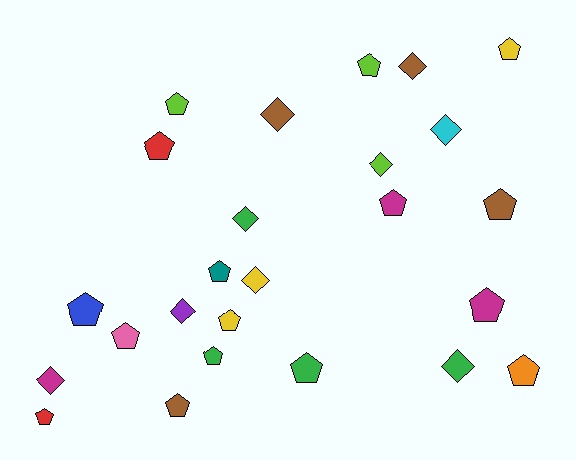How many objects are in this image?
There are 25 objects.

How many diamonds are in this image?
There are 9 diamonds.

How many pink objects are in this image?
There is 1 pink object.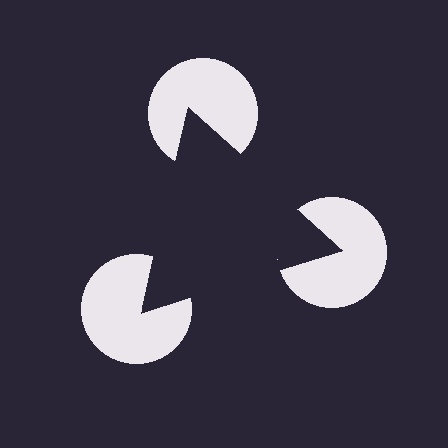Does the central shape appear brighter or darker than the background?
It typically appears slightly darker than the background, even though no actual brightness change is drawn.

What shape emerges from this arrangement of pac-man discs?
An illusory triangle — its edges are inferred from the aligned wedge cuts in the pac-man discs, not physically drawn.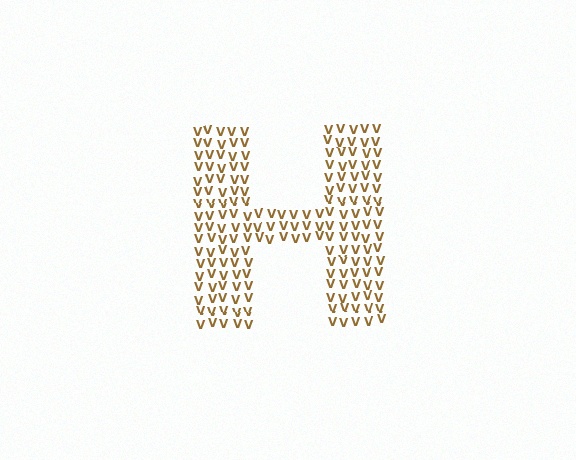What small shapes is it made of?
It is made of small letter V's.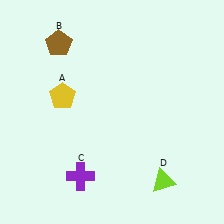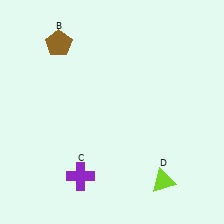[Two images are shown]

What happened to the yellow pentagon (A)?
The yellow pentagon (A) was removed in Image 2. It was in the top-left area of Image 1.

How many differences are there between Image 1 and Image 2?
There is 1 difference between the two images.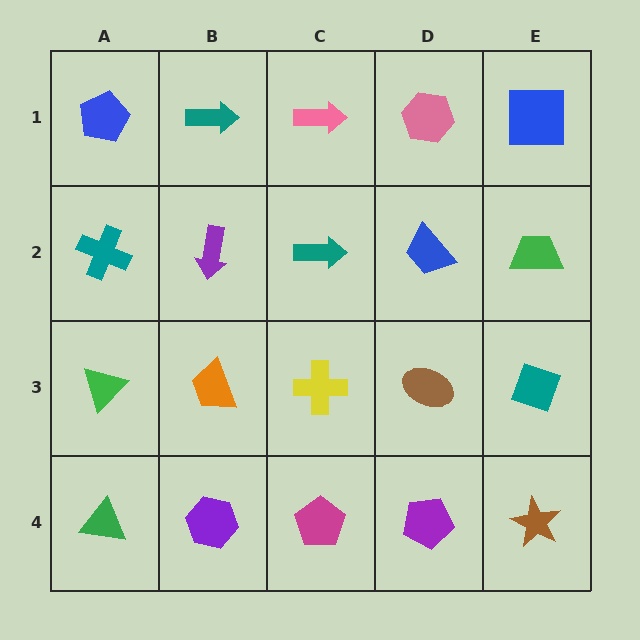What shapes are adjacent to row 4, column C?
A yellow cross (row 3, column C), a purple hexagon (row 4, column B), a purple pentagon (row 4, column D).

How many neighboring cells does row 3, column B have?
4.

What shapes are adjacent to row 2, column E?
A blue square (row 1, column E), a teal diamond (row 3, column E), a blue trapezoid (row 2, column D).